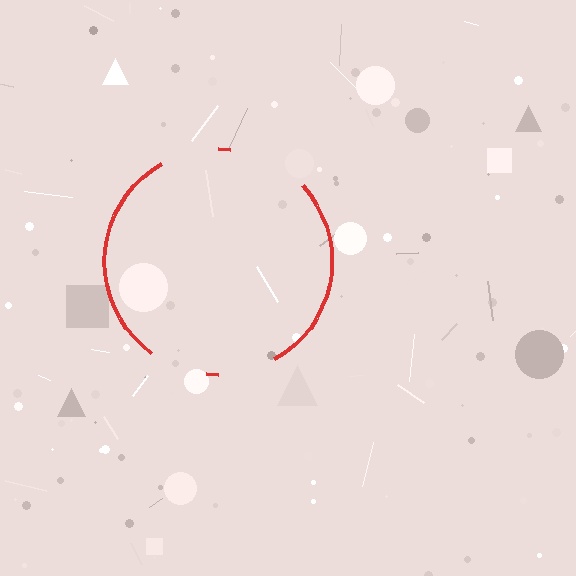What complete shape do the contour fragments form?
The contour fragments form a circle.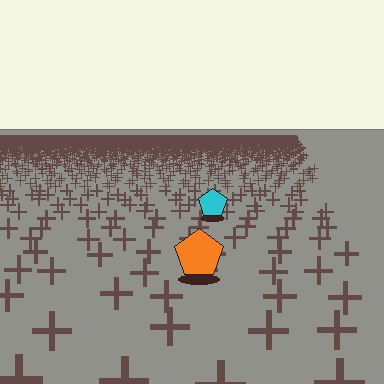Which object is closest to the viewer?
The orange pentagon is closest. The texture marks near it are larger and more spread out.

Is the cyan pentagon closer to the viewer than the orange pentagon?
No. The orange pentagon is closer — you can tell from the texture gradient: the ground texture is coarser near it.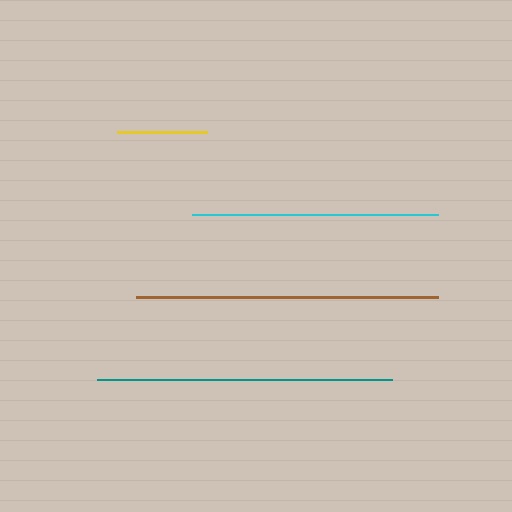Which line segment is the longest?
The brown line is the longest at approximately 302 pixels.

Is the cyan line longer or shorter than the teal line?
The teal line is longer than the cyan line.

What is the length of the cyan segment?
The cyan segment is approximately 246 pixels long.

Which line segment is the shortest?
The yellow line is the shortest at approximately 90 pixels.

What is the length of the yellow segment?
The yellow segment is approximately 90 pixels long.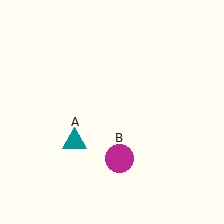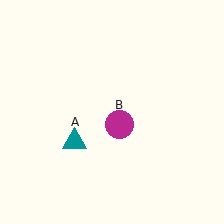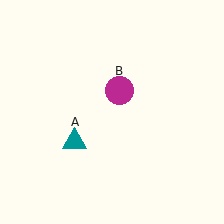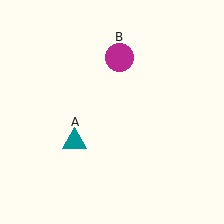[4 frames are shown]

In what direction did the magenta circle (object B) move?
The magenta circle (object B) moved up.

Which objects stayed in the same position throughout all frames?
Teal triangle (object A) remained stationary.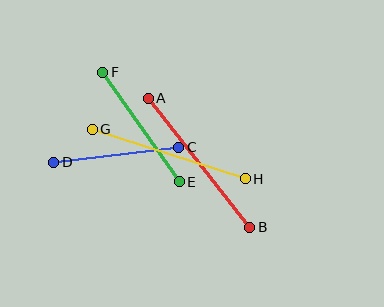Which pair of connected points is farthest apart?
Points A and B are farthest apart.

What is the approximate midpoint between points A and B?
The midpoint is at approximately (199, 163) pixels.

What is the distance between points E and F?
The distance is approximately 134 pixels.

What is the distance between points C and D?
The distance is approximately 126 pixels.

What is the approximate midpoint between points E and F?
The midpoint is at approximately (141, 127) pixels.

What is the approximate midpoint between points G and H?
The midpoint is at approximately (169, 154) pixels.